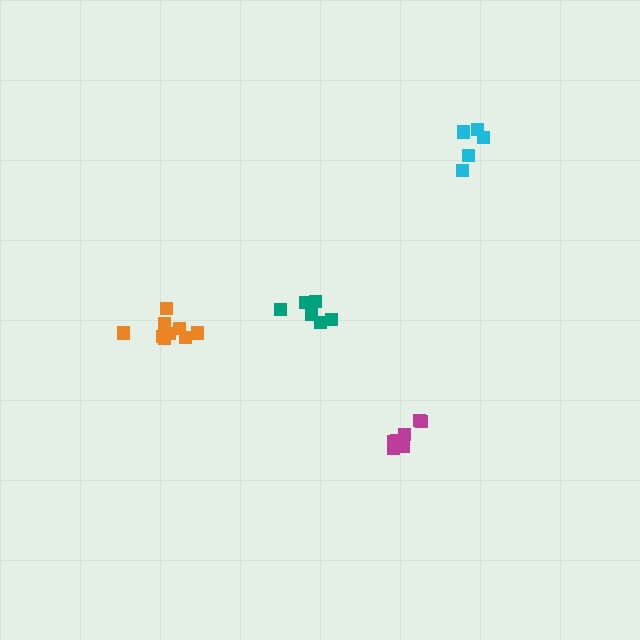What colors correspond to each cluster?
The clusters are colored: magenta, cyan, teal, orange.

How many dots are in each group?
Group 1: 7 dots, Group 2: 5 dots, Group 3: 6 dots, Group 4: 9 dots (27 total).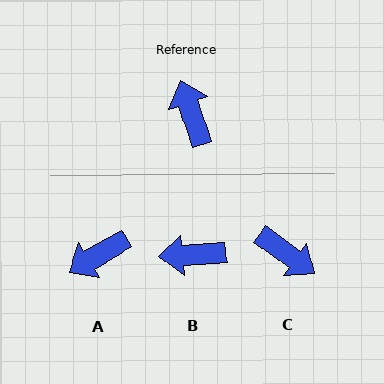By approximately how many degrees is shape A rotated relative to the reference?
Approximately 102 degrees counter-clockwise.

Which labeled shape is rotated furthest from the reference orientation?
C, about 145 degrees away.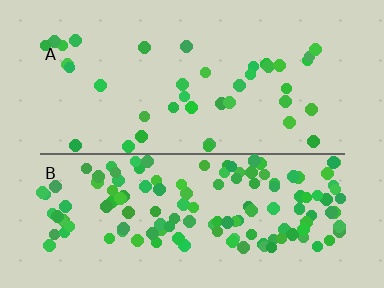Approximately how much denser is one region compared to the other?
Approximately 3.6× — region B over region A.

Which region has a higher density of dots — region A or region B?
B (the bottom).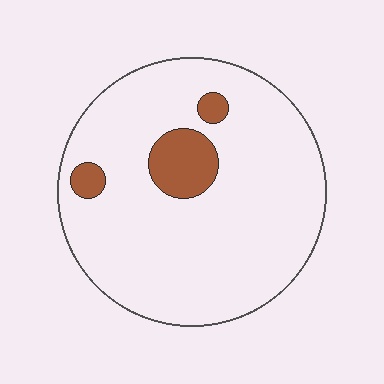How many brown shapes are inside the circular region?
3.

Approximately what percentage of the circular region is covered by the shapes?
Approximately 10%.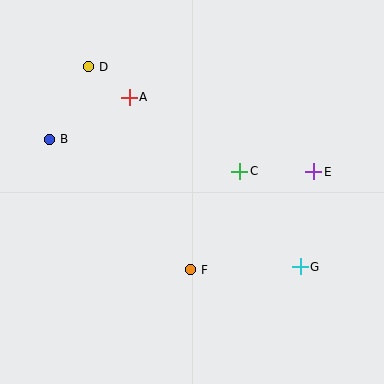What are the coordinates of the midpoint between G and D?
The midpoint between G and D is at (195, 167).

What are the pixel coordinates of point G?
Point G is at (300, 267).